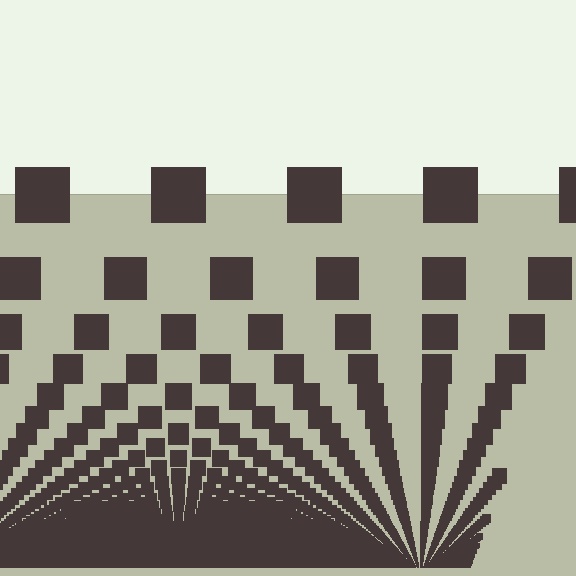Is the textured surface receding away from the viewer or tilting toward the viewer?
The surface appears to tilt toward the viewer. Texture elements get larger and sparser toward the top.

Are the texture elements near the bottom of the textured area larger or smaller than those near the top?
Smaller. The gradient is inverted — elements near the bottom are smaller and denser.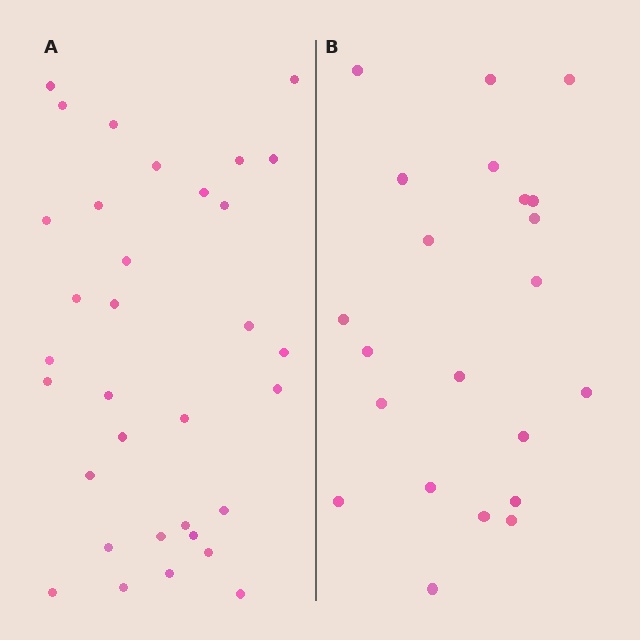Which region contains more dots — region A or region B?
Region A (the left region) has more dots.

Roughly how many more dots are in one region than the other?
Region A has roughly 12 or so more dots than region B.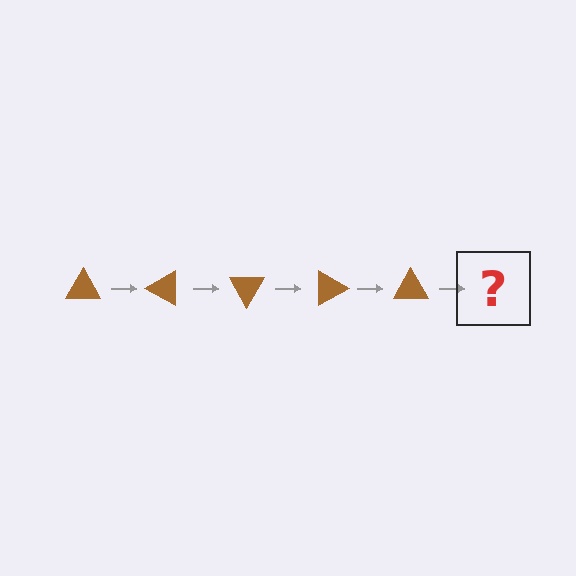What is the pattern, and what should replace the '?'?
The pattern is that the triangle rotates 30 degrees each step. The '?' should be a brown triangle rotated 150 degrees.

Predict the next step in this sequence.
The next step is a brown triangle rotated 150 degrees.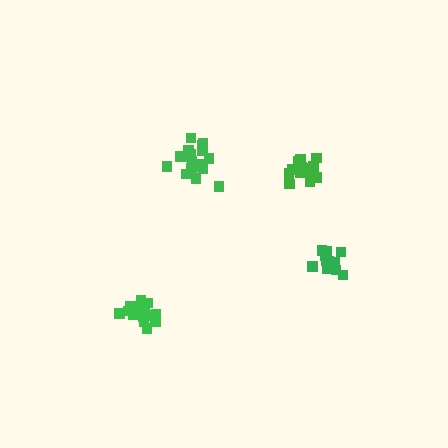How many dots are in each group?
Group 1: 16 dots, Group 2: 13 dots, Group 3: 18 dots, Group 4: 18 dots (65 total).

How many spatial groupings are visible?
There are 4 spatial groupings.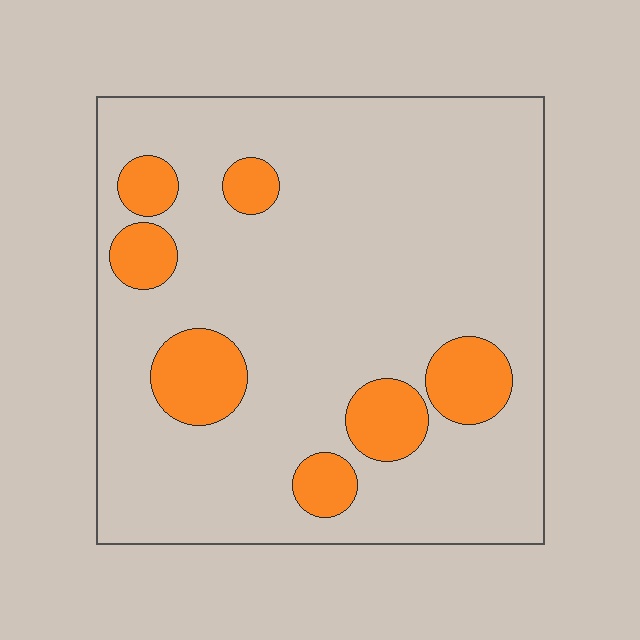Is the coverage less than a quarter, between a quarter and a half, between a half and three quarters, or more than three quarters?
Less than a quarter.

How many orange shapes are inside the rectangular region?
7.